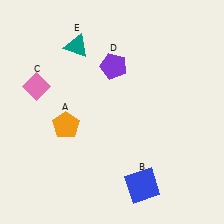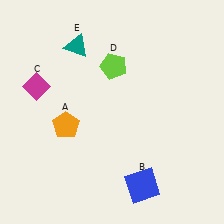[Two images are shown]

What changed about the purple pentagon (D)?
In Image 1, D is purple. In Image 2, it changed to lime.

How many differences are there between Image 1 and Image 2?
There are 2 differences between the two images.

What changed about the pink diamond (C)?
In Image 1, C is pink. In Image 2, it changed to magenta.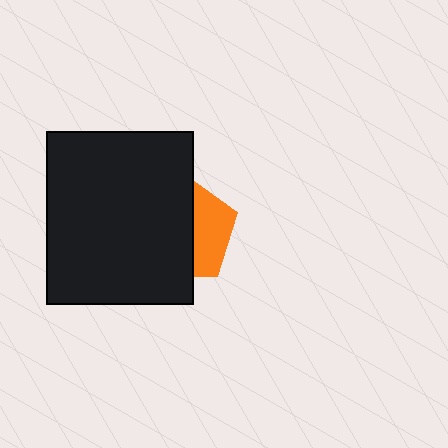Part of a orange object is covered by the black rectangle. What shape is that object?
It is a pentagon.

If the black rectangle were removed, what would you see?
You would see the complete orange pentagon.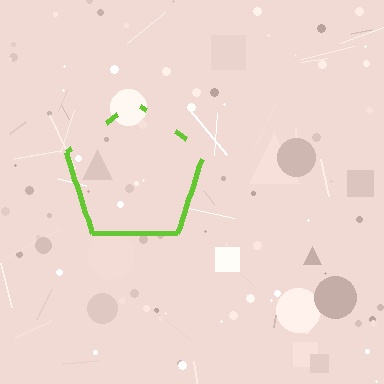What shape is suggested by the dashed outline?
The dashed outline suggests a pentagon.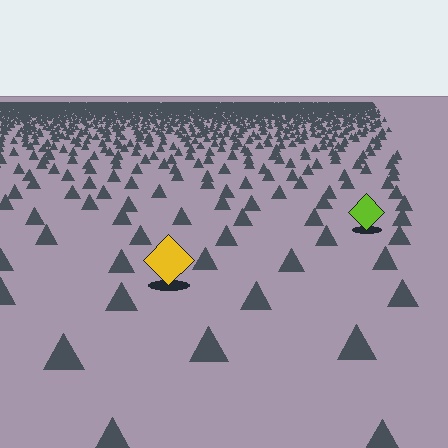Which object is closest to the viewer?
The yellow diamond is closest. The texture marks near it are larger and more spread out.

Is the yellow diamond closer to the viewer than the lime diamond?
Yes. The yellow diamond is closer — you can tell from the texture gradient: the ground texture is coarser near it.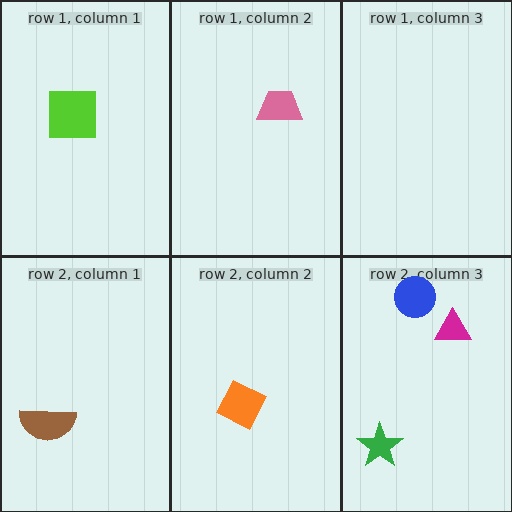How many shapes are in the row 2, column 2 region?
1.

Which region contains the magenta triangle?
The row 2, column 3 region.